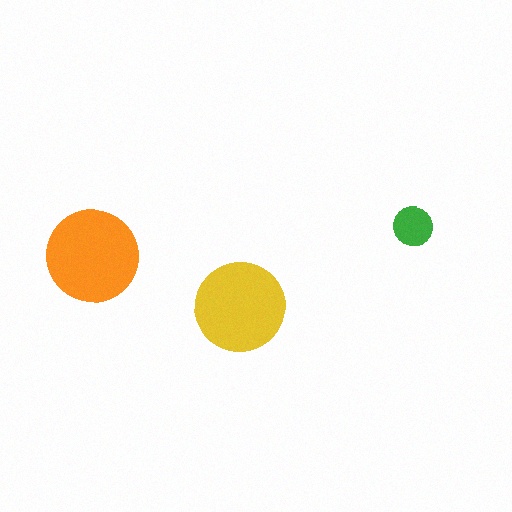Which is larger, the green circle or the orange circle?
The orange one.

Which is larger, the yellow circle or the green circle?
The yellow one.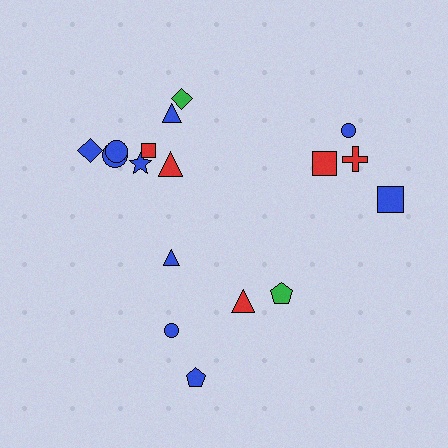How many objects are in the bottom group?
There are 5 objects.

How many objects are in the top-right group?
There are 4 objects.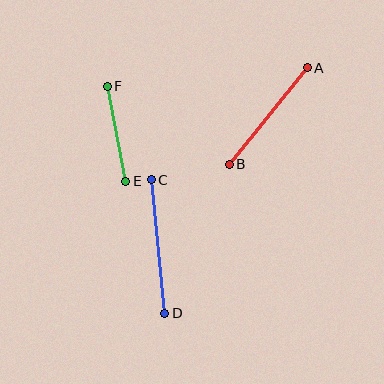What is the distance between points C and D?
The distance is approximately 135 pixels.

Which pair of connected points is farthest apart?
Points C and D are farthest apart.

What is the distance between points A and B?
The distance is approximately 124 pixels.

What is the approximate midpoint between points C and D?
The midpoint is at approximately (158, 247) pixels.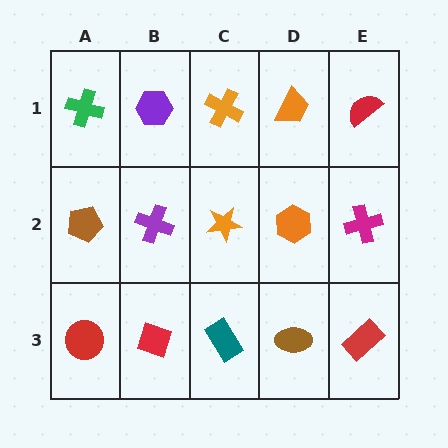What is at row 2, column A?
A brown pentagon.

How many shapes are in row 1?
5 shapes.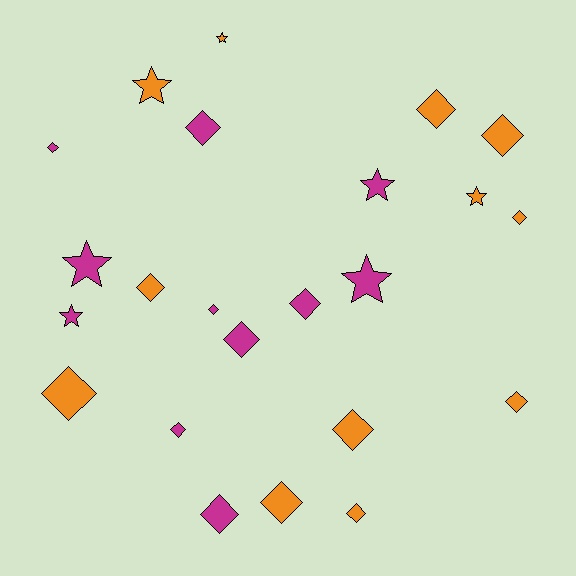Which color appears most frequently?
Orange, with 12 objects.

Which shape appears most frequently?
Diamond, with 16 objects.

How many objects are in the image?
There are 23 objects.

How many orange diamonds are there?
There are 9 orange diamonds.